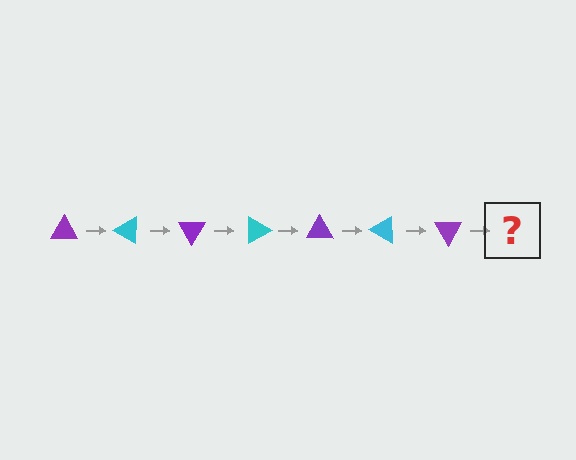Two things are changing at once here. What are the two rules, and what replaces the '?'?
The two rules are that it rotates 30 degrees each step and the color cycles through purple and cyan. The '?' should be a cyan triangle, rotated 210 degrees from the start.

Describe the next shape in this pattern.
It should be a cyan triangle, rotated 210 degrees from the start.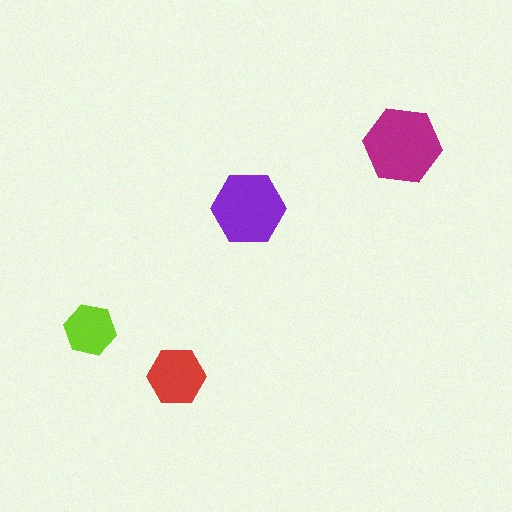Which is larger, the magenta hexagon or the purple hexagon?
The magenta one.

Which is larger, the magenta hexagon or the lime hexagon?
The magenta one.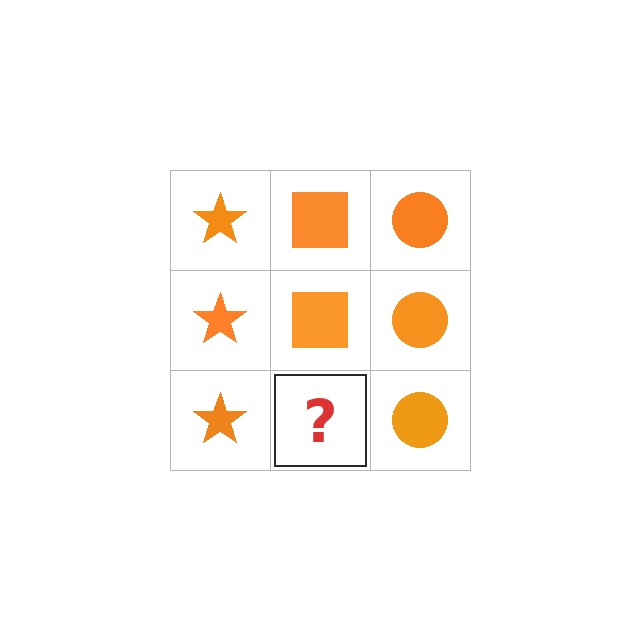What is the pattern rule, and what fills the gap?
The rule is that each column has a consistent shape. The gap should be filled with an orange square.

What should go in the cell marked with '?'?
The missing cell should contain an orange square.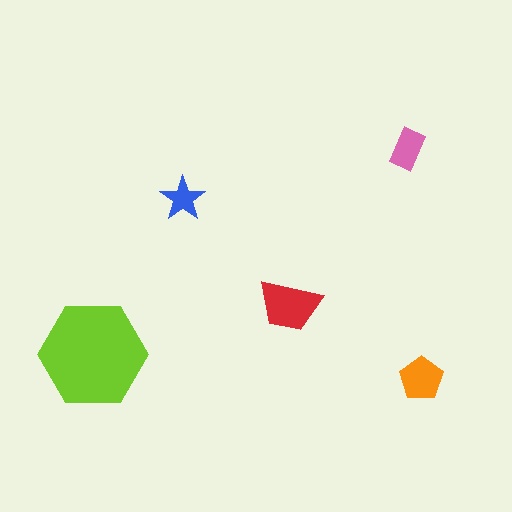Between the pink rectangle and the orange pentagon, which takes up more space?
The orange pentagon.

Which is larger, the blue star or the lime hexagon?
The lime hexagon.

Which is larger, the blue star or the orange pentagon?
The orange pentagon.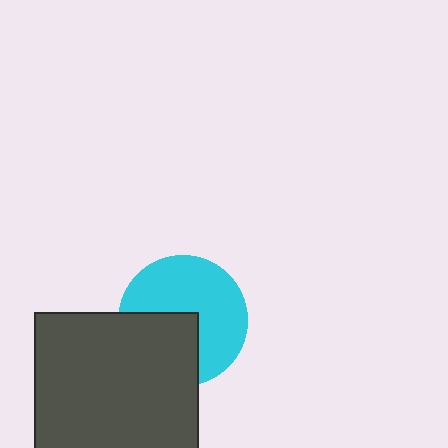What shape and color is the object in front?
The object in front is a dark gray square.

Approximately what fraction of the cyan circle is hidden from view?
Roughly 39% of the cyan circle is hidden behind the dark gray square.